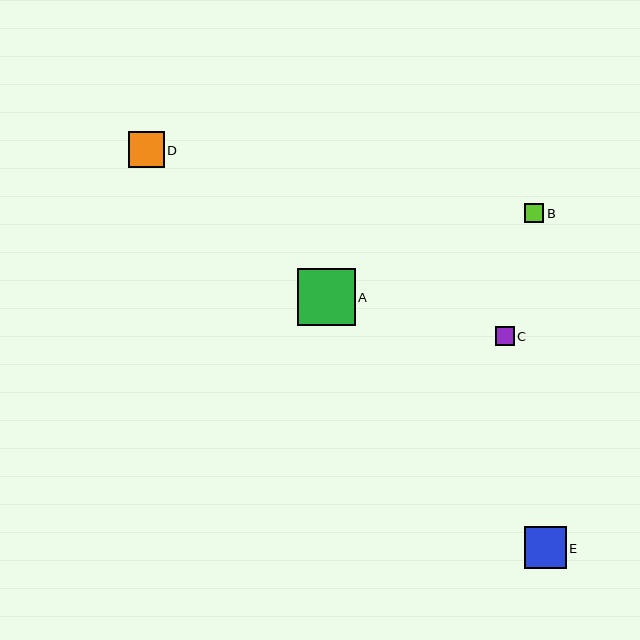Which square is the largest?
Square A is the largest with a size of approximately 58 pixels.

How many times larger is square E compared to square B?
Square E is approximately 2.2 times the size of square B.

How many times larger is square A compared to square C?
Square A is approximately 3.1 times the size of square C.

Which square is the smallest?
Square C is the smallest with a size of approximately 18 pixels.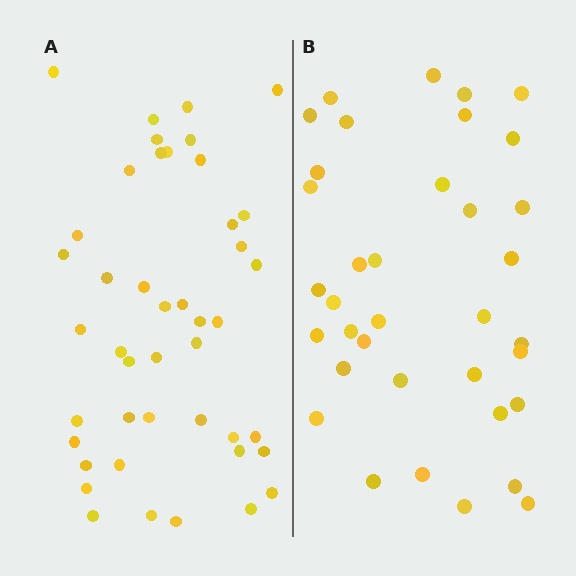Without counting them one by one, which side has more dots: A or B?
Region A (the left region) has more dots.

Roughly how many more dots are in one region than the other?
Region A has roughly 8 or so more dots than region B.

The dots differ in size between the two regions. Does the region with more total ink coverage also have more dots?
No. Region B has more total ink coverage because its dots are larger, but region A actually contains more individual dots. Total area can be misleading — the number of items is what matters here.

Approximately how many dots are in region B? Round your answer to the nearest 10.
About 40 dots. (The exact count is 36, which rounds to 40.)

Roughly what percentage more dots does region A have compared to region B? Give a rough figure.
About 20% more.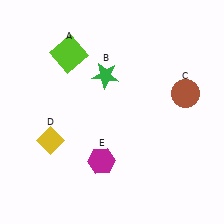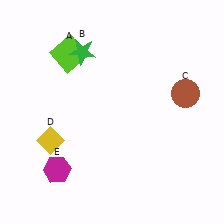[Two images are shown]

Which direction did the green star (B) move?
The green star (B) moved up.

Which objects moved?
The objects that moved are: the green star (B), the magenta hexagon (E).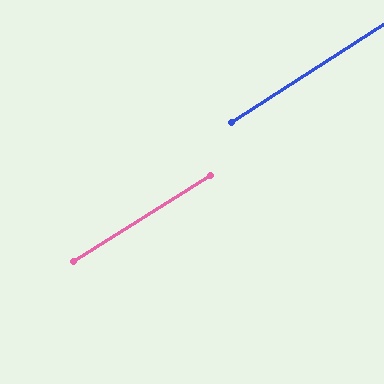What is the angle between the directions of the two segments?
Approximately 0 degrees.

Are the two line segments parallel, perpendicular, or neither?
Parallel — their directions differ by only 0.3°.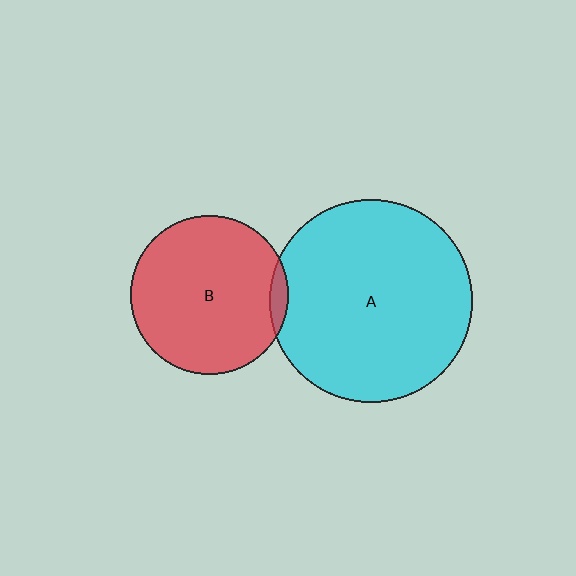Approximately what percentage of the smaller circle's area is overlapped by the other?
Approximately 5%.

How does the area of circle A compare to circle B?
Approximately 1.6 times.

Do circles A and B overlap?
Yes.